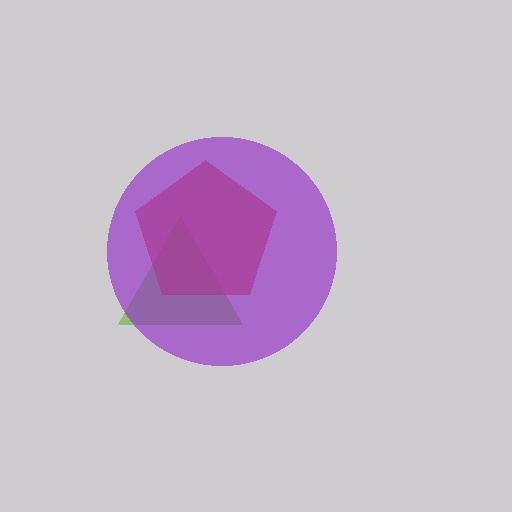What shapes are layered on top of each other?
The layered shapes are: a lime triangle, a red pentagon, a purple circle.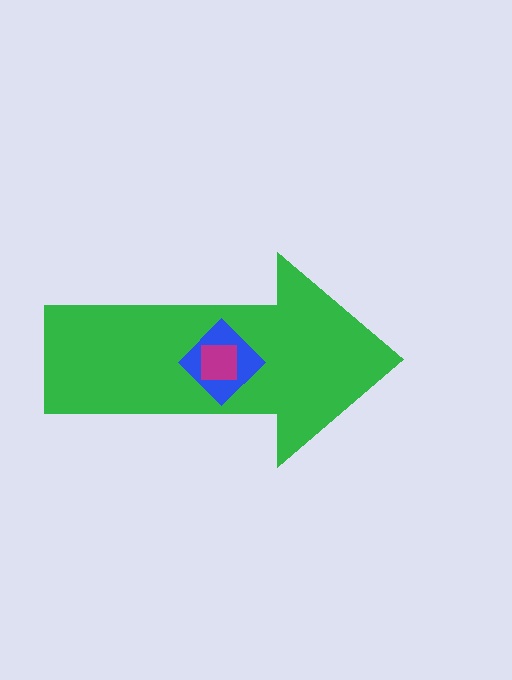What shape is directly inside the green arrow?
The blue diamond.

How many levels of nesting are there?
3.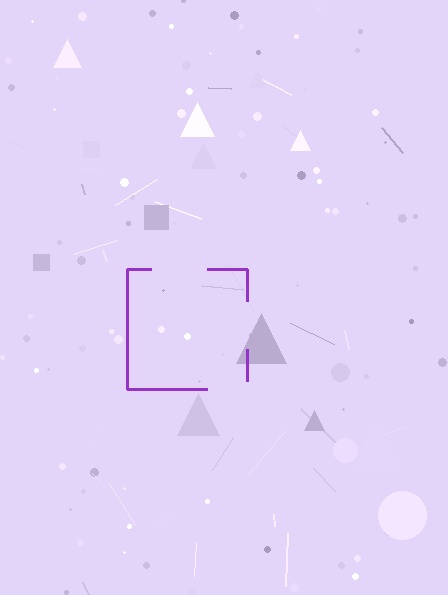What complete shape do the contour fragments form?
The contour fragments form a square.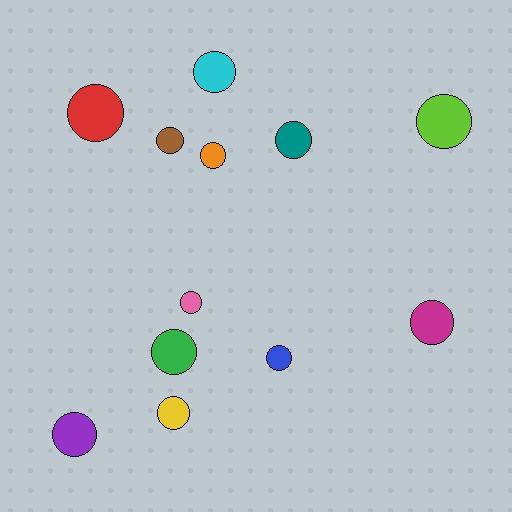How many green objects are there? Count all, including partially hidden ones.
There is 1 green object.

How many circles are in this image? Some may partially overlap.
There are 12 circles.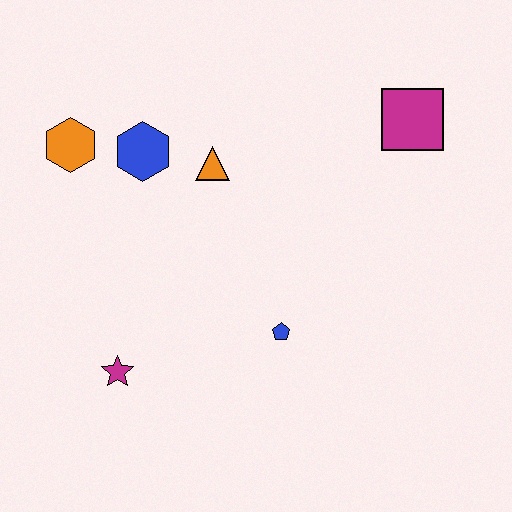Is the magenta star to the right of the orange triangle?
No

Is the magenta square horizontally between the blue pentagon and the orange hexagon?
No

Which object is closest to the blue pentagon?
The magenta star is closest to the blue pentagon.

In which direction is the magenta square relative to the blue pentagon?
The magenta square is above the blue pentagon.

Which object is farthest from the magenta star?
The magenta square is farthest from the magenta star.